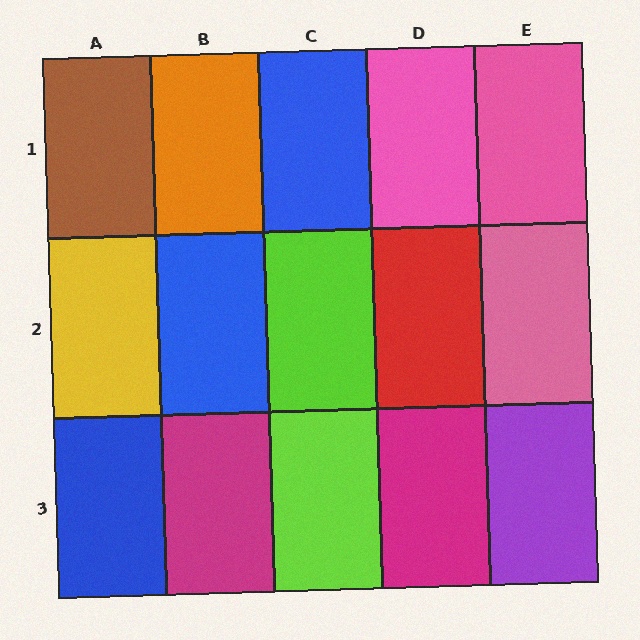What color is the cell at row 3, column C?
Lime.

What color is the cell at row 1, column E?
Pink.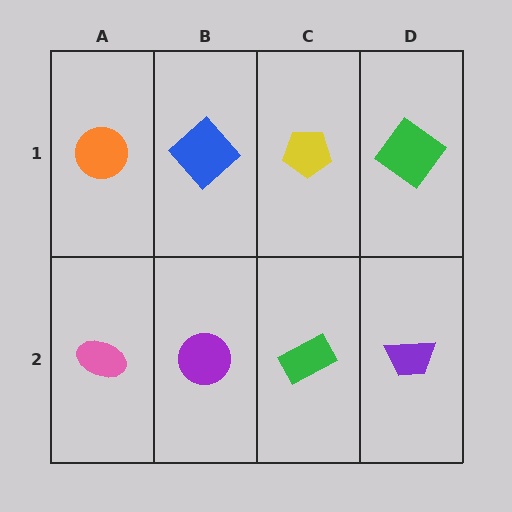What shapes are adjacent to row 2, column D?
A green diamond (row 1, column D), a green rectangle (row 2, column C).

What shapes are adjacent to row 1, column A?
A pink ellipse (row 2, column A), a blue diamond (row 1, column B).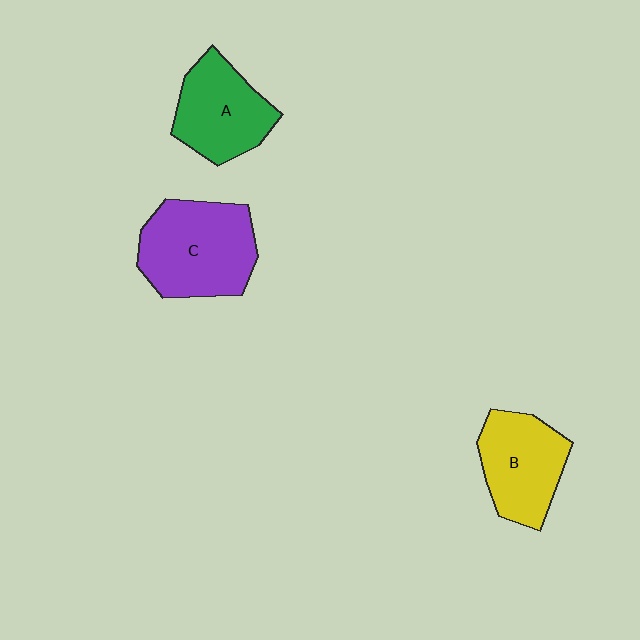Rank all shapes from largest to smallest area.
From largest to smallest: C (purple), B (yellow), A (green).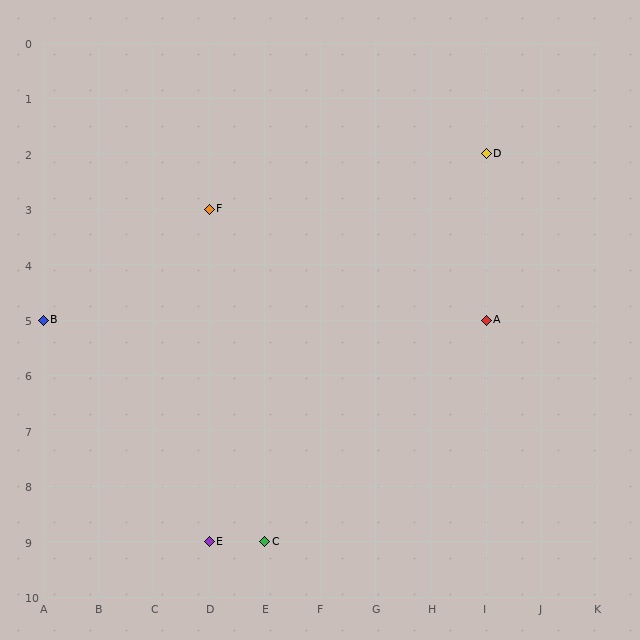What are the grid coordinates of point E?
Point E is at grid coordinates (D, 9).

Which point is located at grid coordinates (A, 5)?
Point B is at (A, 5).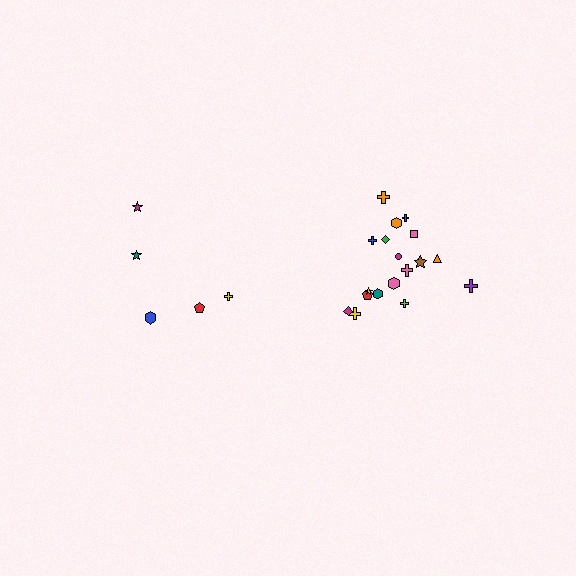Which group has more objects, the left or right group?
The right group.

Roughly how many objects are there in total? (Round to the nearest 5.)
Roughly 25 objects in total.